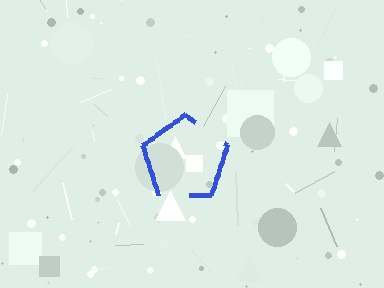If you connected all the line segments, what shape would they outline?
They would outline a pentagon.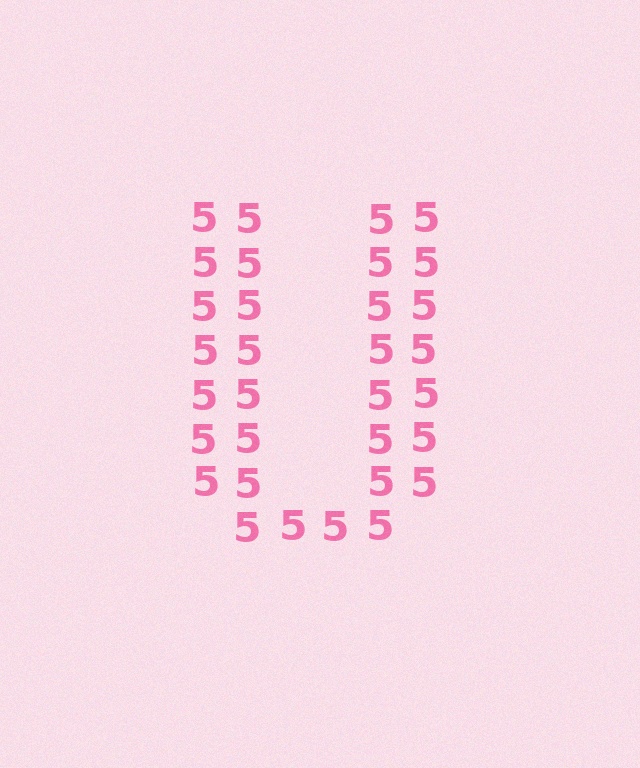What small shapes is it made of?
It is made of small digit 5's.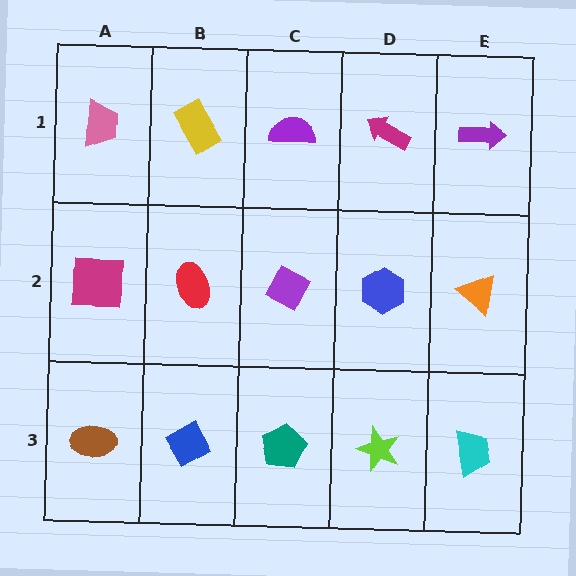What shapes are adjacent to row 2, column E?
A purple arrow (row 1, column E), a cyan trapezoid (row 3, column E), a blue hexagon (row 2, column D).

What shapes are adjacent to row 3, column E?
An orange triangle (row 2, column E), a lime star (row 3, column D).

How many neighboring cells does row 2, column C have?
4.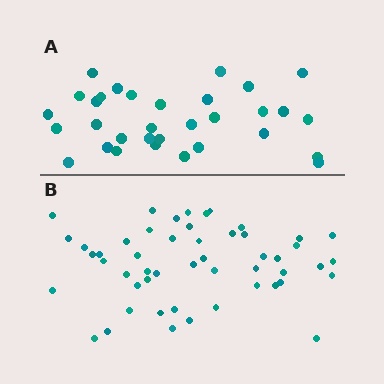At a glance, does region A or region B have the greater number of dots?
Region B (the bottom region) has more dots.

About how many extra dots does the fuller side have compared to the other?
Region B has approximately 20 more dots than region A.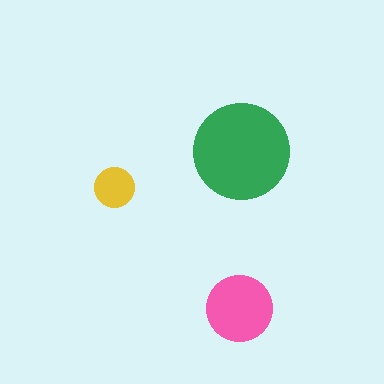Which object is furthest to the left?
The yellow circle is leftmost.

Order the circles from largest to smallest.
the green one, the pink one, the yellow one.